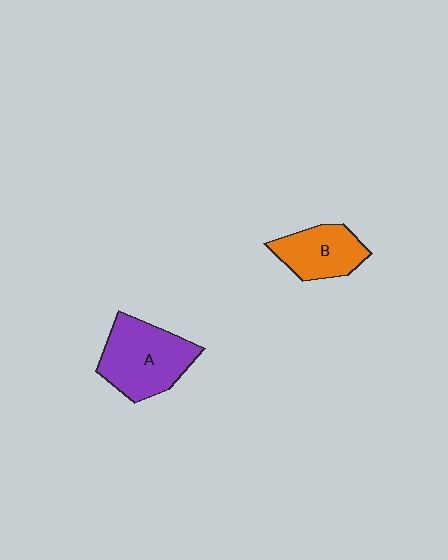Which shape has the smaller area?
Shape B (orange).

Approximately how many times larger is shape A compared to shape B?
Approximately 1.5 times.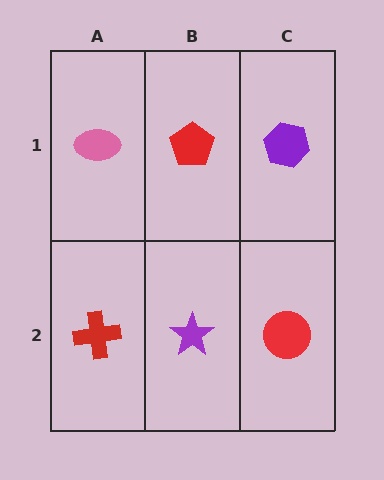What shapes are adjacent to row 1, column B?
A purple star (row 2, column B), a pink ellipse (row 1, column A), a purple hexagon (row 1, column C).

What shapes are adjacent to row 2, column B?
A red pentagon (row 1, column B), a red cross (row 2, column A), a red circle (row 2, column C).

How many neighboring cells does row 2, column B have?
3.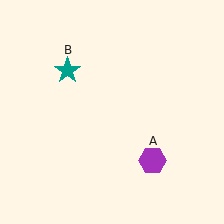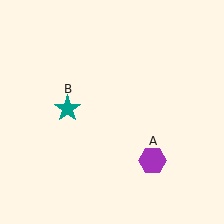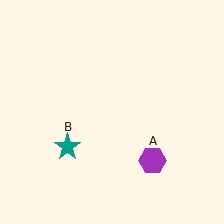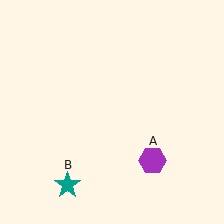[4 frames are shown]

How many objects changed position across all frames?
1 object changed position: teal star (object B).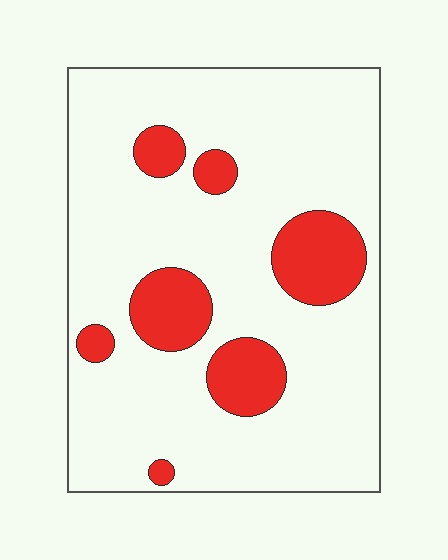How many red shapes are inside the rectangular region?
7.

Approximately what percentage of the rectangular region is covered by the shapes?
Approximately 20%.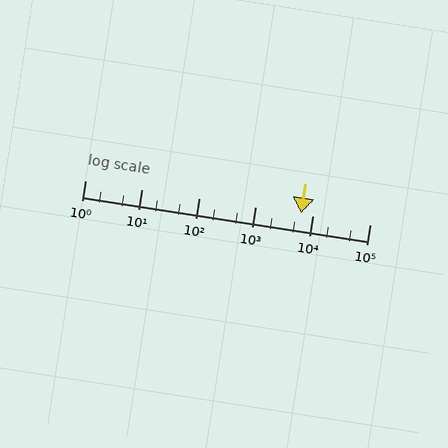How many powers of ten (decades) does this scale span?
The scale spans 5 decades, from 1 to 100000.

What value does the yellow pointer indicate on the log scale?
The pointer indicates approximately 6200.